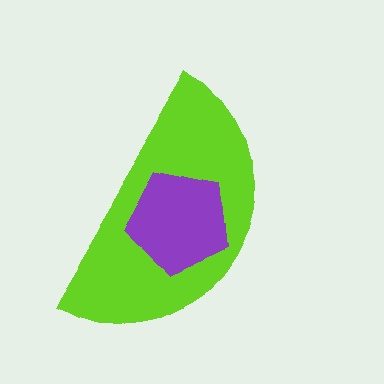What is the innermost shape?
The purple pentagon.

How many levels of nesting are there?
2.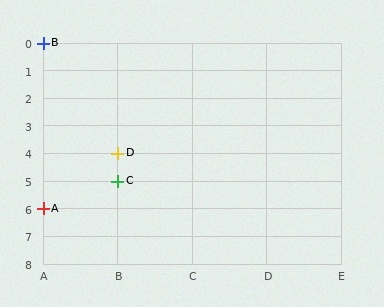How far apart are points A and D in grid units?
Points A and D are 1 column and 2 rows apart (about 2.2 grid units diagonally).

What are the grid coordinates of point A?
Point A is at grid coordinates (A, 6).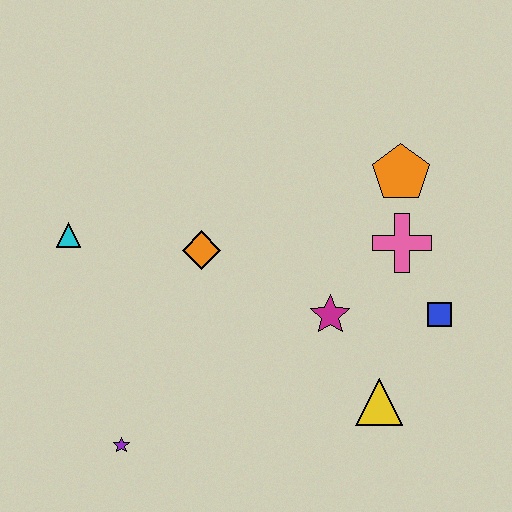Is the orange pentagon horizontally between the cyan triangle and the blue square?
Yes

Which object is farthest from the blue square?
The cyan triangle is farthest from the blue square.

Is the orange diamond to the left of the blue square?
Yes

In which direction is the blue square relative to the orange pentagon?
The blue square is below the orange pentagon.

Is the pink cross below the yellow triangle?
No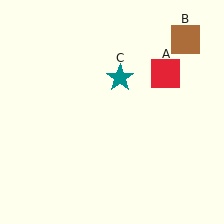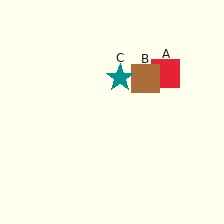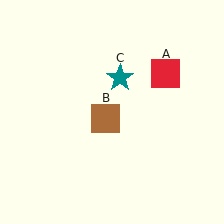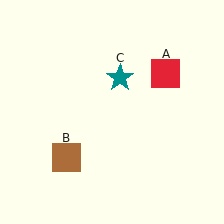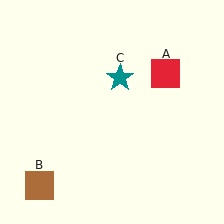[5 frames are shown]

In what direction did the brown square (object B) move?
The brown square (object B) moved down and to the left.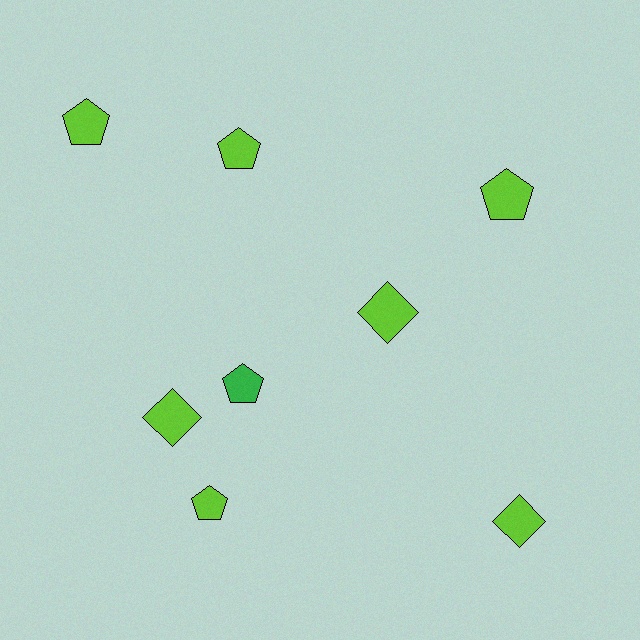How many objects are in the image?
There are 8 objects.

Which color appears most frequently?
Lime, with 7 objects.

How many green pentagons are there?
There is 1 green pentagon.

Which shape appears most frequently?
Pentagon, with 5 objects.